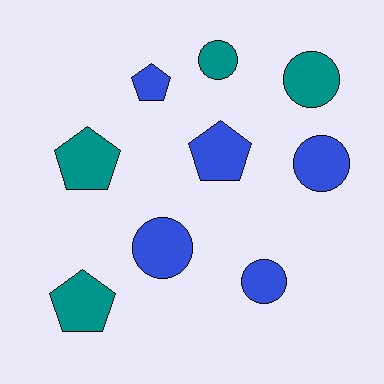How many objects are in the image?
There are 9 objects.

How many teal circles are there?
There are 2 teal circles.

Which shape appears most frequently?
Circle, with 5 objects.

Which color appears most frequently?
Blue, with 5 objects.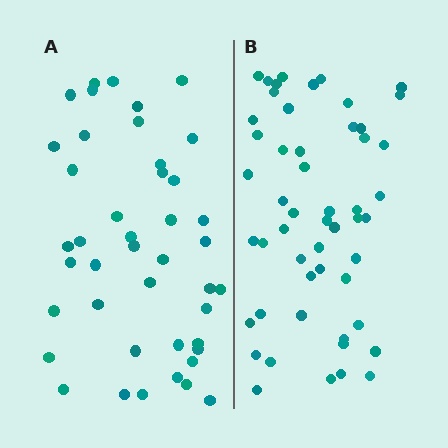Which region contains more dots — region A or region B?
Region B (the right region) has more dots.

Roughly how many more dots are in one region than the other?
Region B has roughly 8 or so more dots than region A.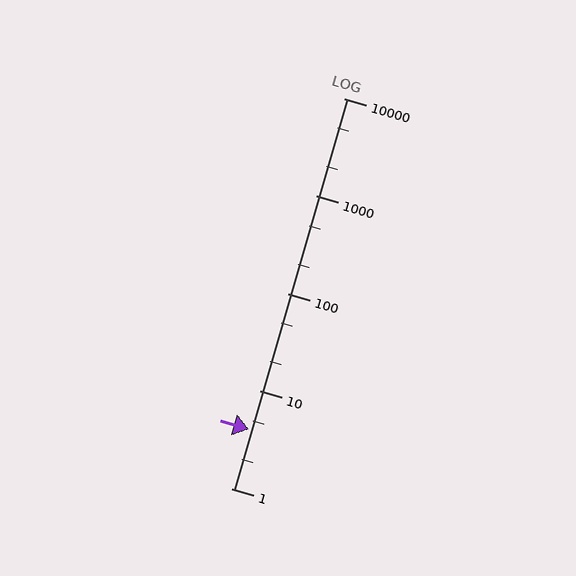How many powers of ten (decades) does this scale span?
The scale spans 4 decades, from 1 to 10000.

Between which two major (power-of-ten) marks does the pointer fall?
The pointer is between 1 and 10.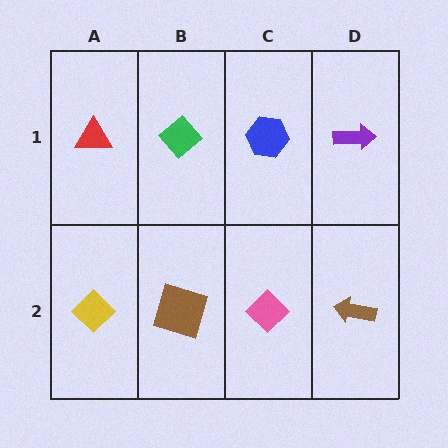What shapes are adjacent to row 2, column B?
A green diamond (row 1, column B), a yellow diamond (row 2, column A), a pink diamond (row 2, column C).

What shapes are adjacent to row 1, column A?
A yellow diamond (row 2, column A), a green diamond (row 1, column B).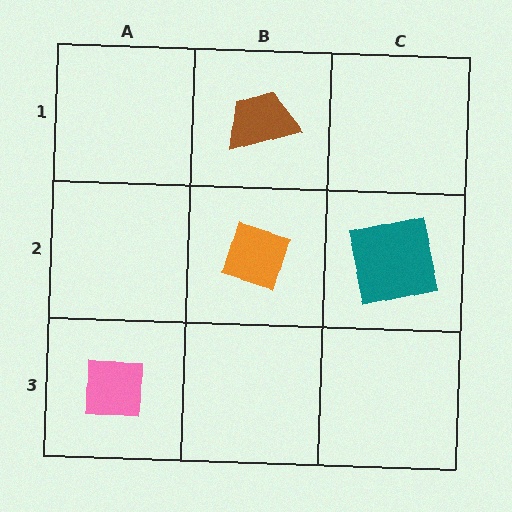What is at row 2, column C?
A teal square.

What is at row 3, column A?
A pink square.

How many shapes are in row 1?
1 shape.